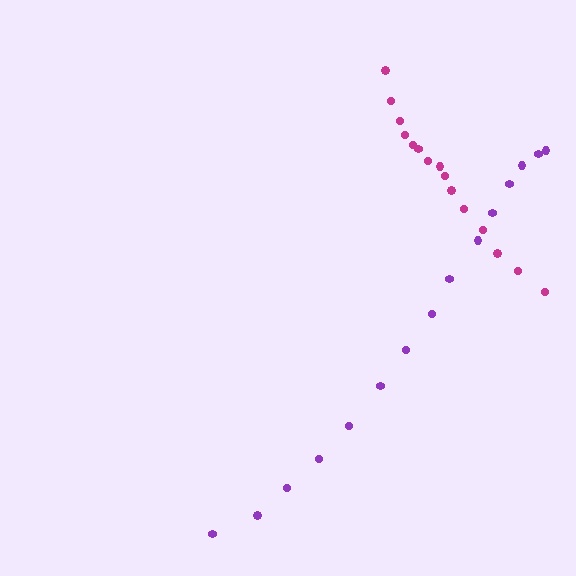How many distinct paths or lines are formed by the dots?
There are 2 distinct paths.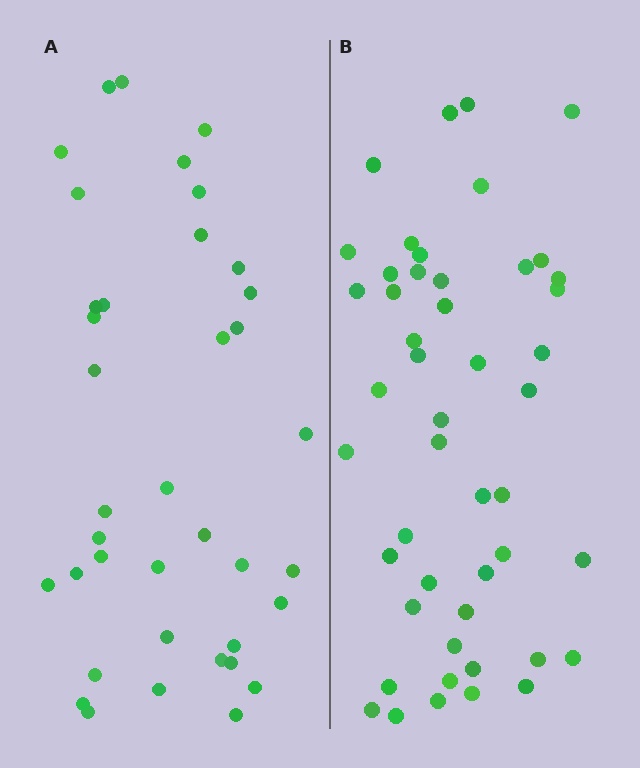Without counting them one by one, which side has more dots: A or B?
Region B (the right region) has more dots.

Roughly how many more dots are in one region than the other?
Region B has roughly 10 or so more dots than region A.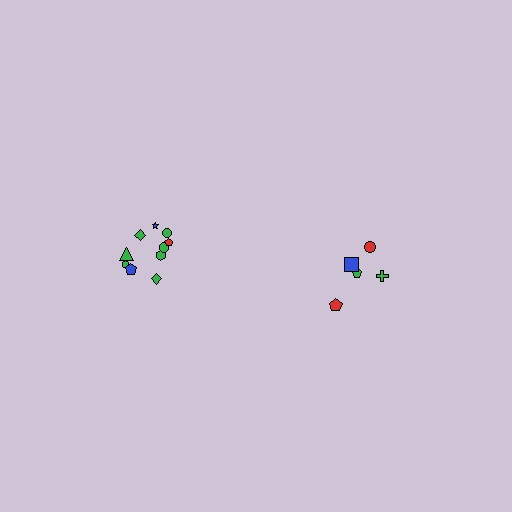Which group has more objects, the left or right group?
The left group.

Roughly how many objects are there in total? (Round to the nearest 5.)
Roughly 15 objects in total.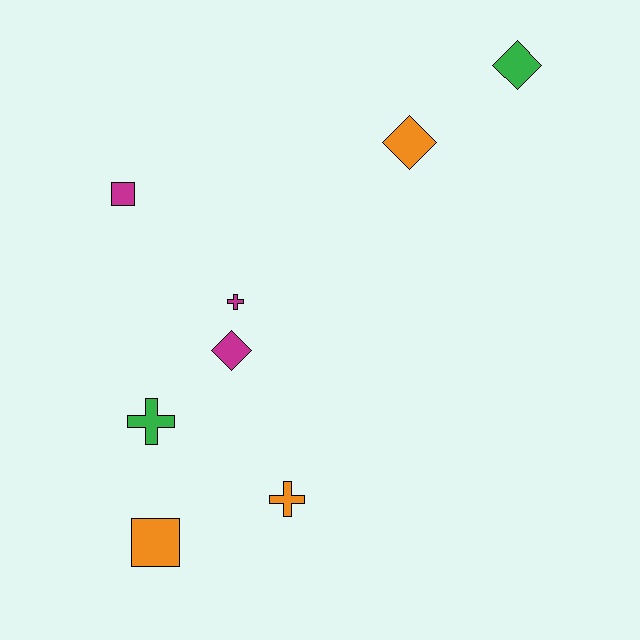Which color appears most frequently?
Orange, with 3 objects.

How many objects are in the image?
There are 8 objects.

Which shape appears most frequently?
Diamond, with 3 objects.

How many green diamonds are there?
There is 1 green diamond.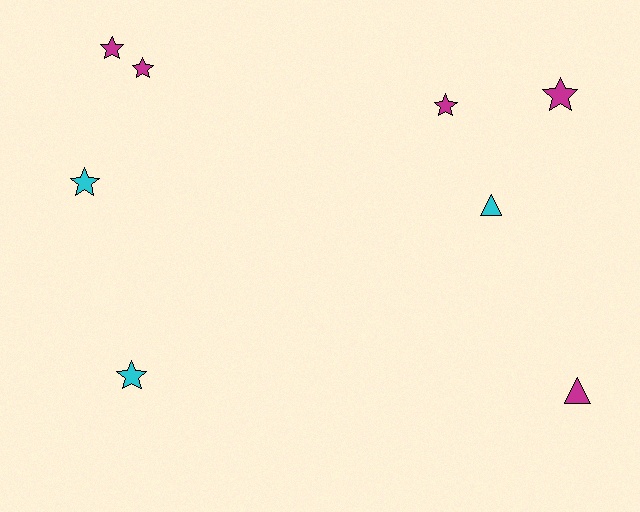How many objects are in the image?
There are 8 objects.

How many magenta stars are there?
There are 4 magenta stars.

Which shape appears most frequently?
Star, with 6 objects.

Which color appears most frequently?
Magenta, with 5 objects.